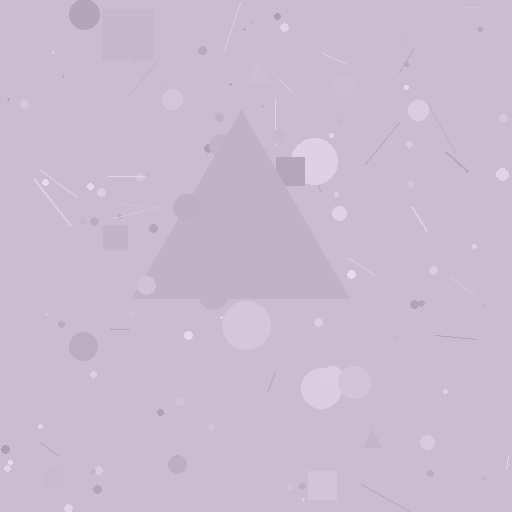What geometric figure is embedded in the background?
A triangle is embedded in the background.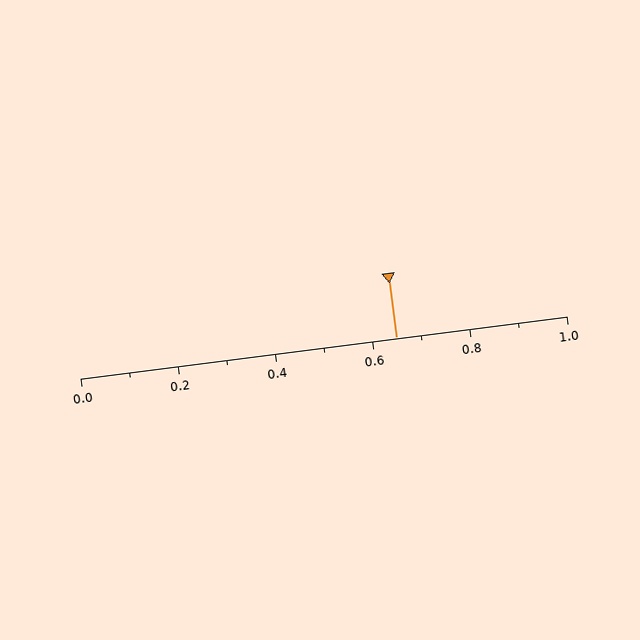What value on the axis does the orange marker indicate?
The marker indicates approximately 0.65.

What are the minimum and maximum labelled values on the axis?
The axis runs from 0.0 to 1.0.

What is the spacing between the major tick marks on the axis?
The major ticks are spaced 0.2 apart.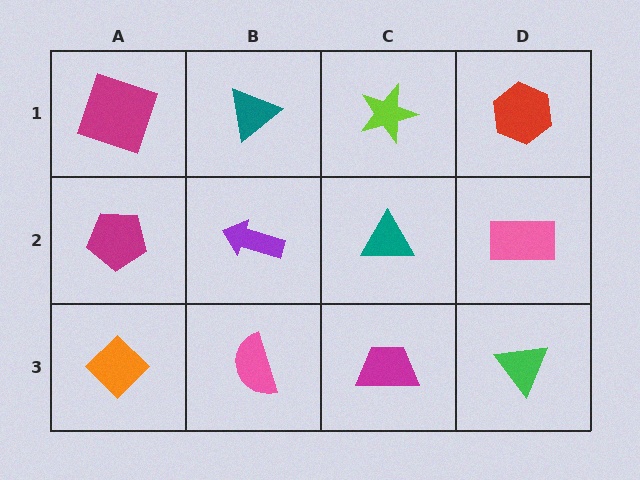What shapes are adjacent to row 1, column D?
A pink rectangle (row 2, column D), a lime star (row 1, column C).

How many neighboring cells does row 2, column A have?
3.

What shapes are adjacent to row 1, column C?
A teal triangle (row 2, column C), a teal triangle (row 1, column B), a red hexagon (row 1, column D).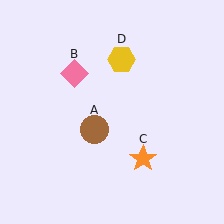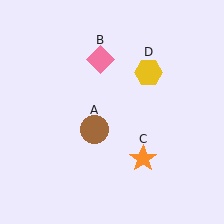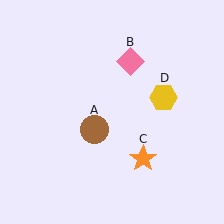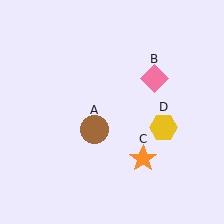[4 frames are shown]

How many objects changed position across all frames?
2 objects changed position: pink diamond (object B), yellow hexagon (object D).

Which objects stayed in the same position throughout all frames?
Brown circle (object A) and orange star (object C) remained stationary.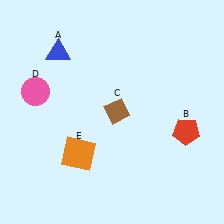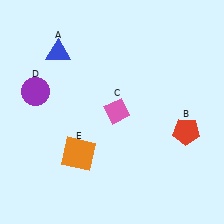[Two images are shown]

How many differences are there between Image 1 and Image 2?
There are 2 differences between the two images.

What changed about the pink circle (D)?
In Image 1, D is pink. In Image 2, it changed to purple.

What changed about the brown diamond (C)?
In Image 1, C is brown. In Image 2, it changed to pink.